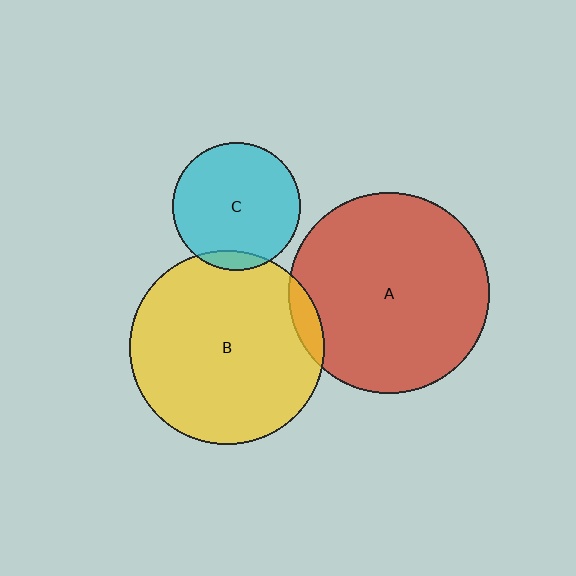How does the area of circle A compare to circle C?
Approximately 2.5 times.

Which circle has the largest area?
Circle A (red).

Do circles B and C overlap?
Yes.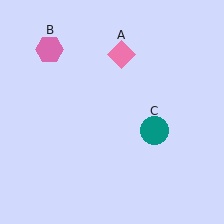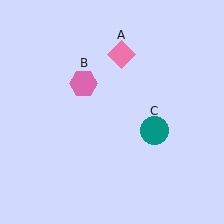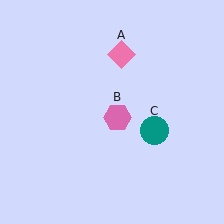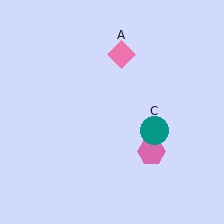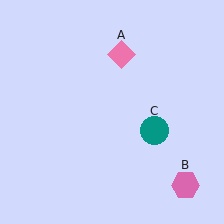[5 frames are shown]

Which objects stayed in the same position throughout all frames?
Pink diamond (object A) and teal circle (object C) remained stationary.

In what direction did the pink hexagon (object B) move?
The pink hexagon (object B) moved down and to the right.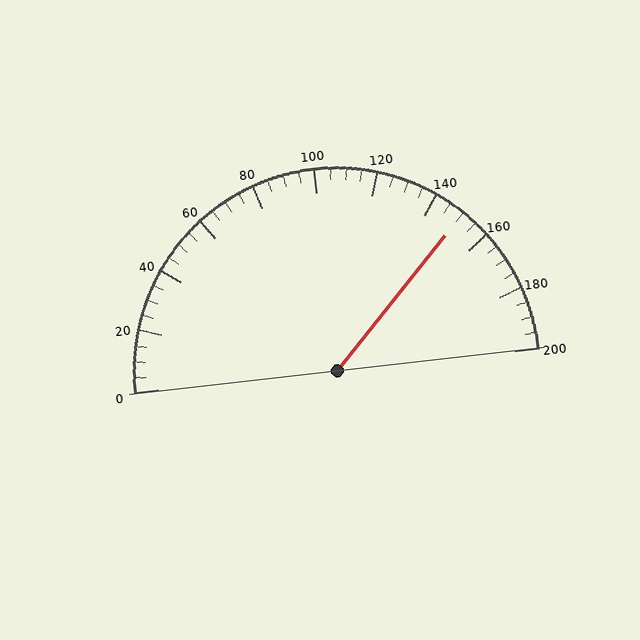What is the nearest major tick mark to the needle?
The nearest major tick mark is 160.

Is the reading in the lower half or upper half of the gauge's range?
The reading is in the upper half of the range (0 to 200).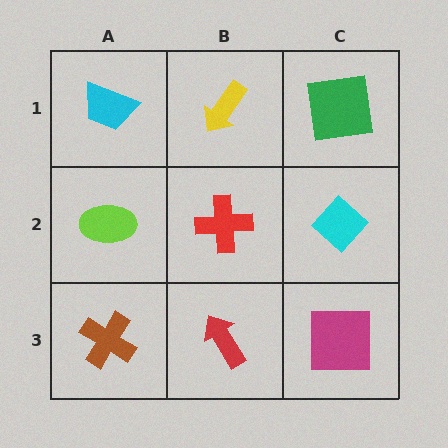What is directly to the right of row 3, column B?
A magenta square.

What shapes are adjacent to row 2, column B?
A yellow arrow (row 1, column B), a red arrow (row 3, column B), a lime ellipse (row 2, column A), a cyan diamond (row 2, column C).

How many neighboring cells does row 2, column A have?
3.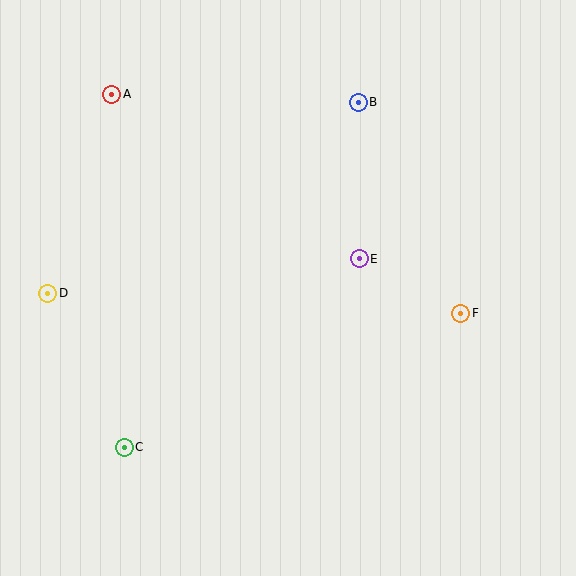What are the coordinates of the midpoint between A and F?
The midpoint between A and F is at (286, 204).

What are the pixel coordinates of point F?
Point F is at (461, 313).